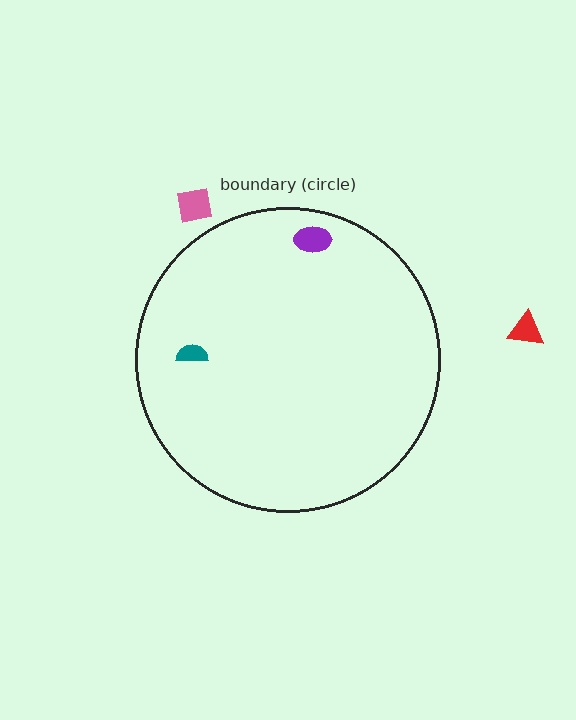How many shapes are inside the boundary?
2 inside, 2 outside.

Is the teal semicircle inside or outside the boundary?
Inside.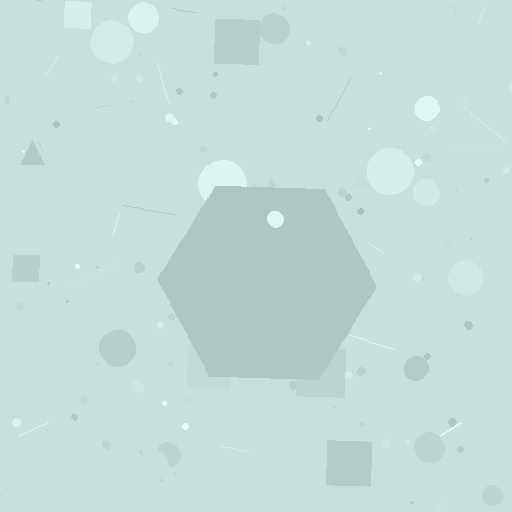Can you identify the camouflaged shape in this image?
The camouflaged shape is a hexagon.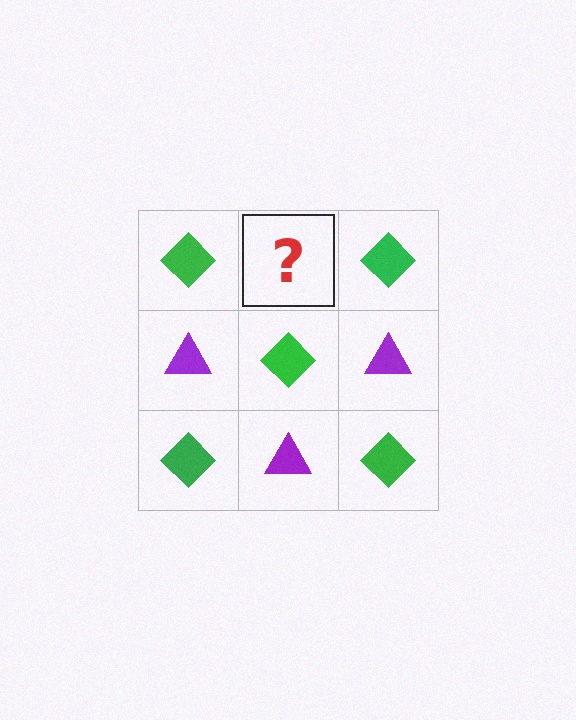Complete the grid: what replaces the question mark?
The question mark should be replaced with a purple triangle.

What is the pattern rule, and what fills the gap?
The rule is that it alternates green diamond and purple triangle in a checkerboard pattern. The gap should be filled with a purple triangle.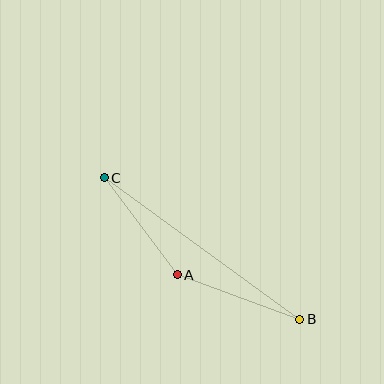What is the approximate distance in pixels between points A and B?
The distance between A and B is approximately 130 pixels.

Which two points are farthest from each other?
Points B and C are farthest from each other.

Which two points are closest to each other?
Points A and C are closest to each other.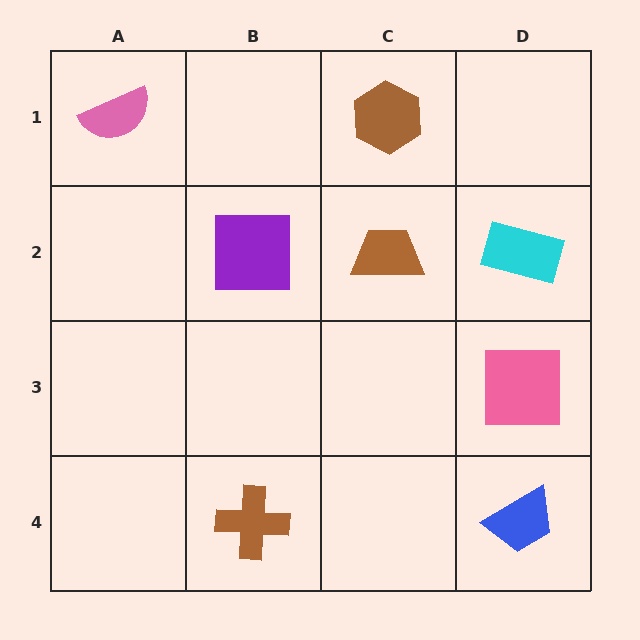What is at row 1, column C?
A brown hexagon.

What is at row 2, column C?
A brown trapezoid.